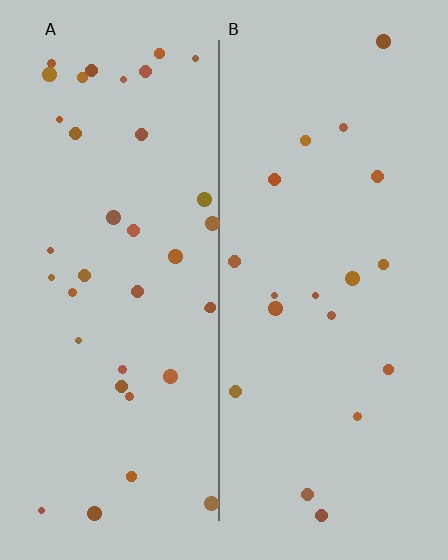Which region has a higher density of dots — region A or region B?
A (the left).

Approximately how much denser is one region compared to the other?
Approximately 2.0× — region A over region B.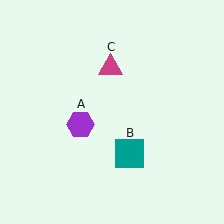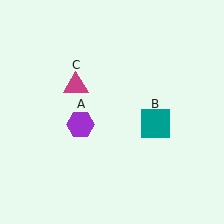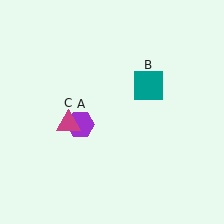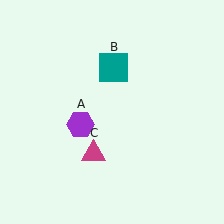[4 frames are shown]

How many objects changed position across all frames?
2 objects changed position: teal square (object B), magenta triangle (object C).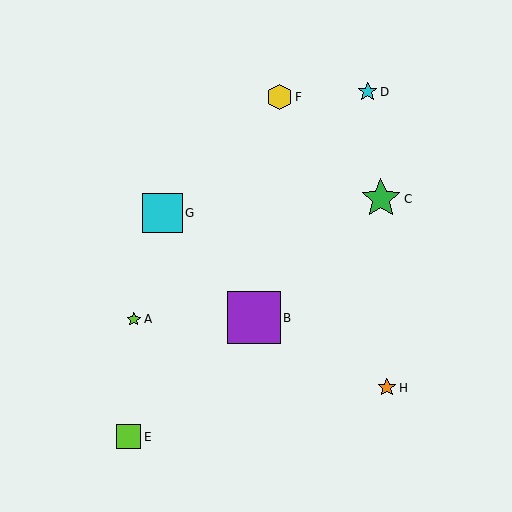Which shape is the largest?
The purple square (labeled B) is the largest.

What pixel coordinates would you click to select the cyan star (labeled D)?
Click at (368, 92) to select the cyan star D.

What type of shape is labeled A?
Shape A is a lime star.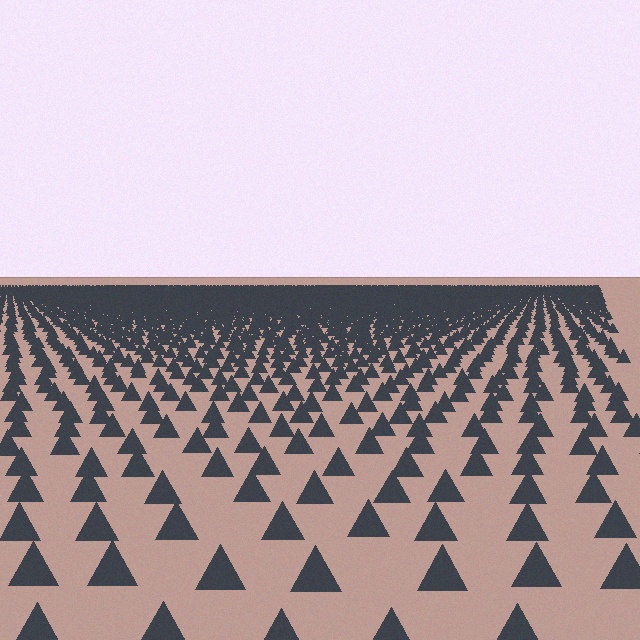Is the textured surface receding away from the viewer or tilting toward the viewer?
The surface is receding away from the viewer. Texture elements get smaller and denser toward the top.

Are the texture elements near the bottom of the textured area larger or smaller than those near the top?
Larger. Near the bottom, elements are closer to the viewer and appear at a bigger on-screen size.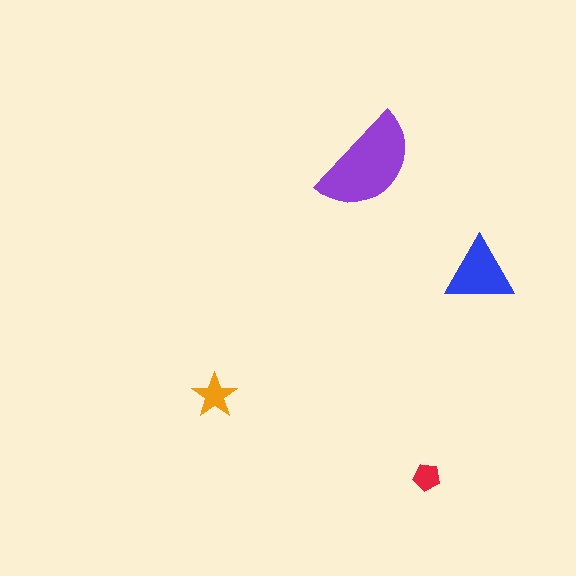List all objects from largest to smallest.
The purple semicircle, the blue triangle, the orange star, the red pentagon.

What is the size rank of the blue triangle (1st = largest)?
2nd.